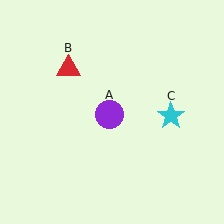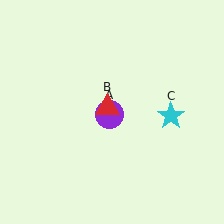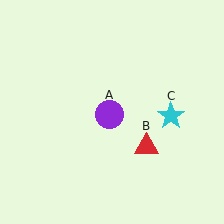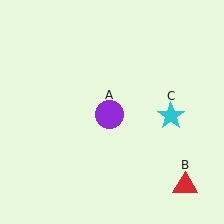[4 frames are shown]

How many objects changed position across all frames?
1 object changed position: red triangle (object B).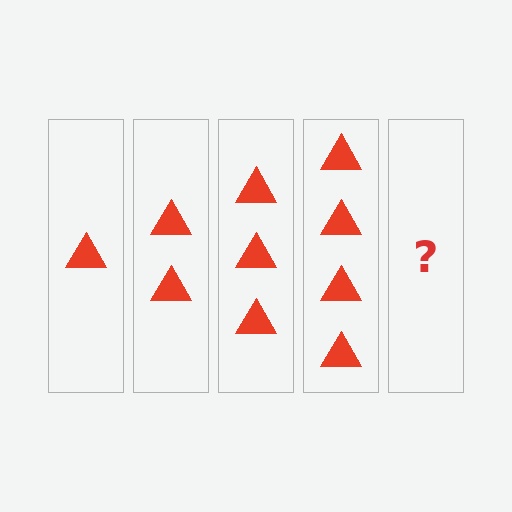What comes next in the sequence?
The next element should be 5 triangles.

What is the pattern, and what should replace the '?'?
The pattern is that each step adds one more triangle. The '?' should be 5 triangles.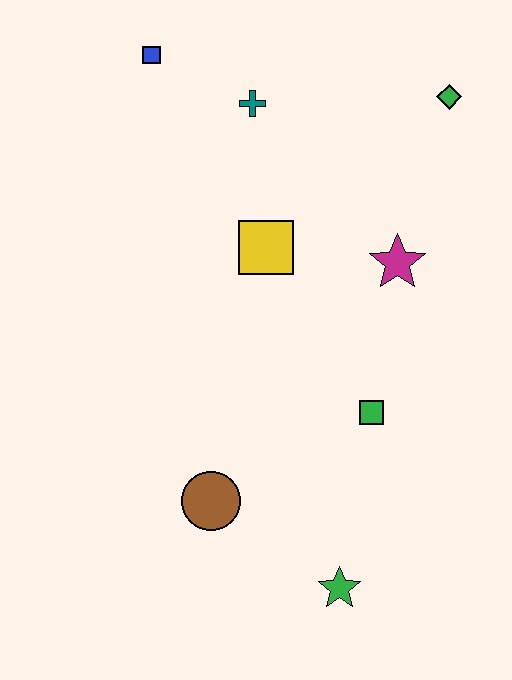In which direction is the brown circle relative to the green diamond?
The brown circle is below the green diamond.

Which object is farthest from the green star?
The blue square is farthest from the green star.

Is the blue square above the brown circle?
Yes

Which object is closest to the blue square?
The teal cross is closest to the blue square.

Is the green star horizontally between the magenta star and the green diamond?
No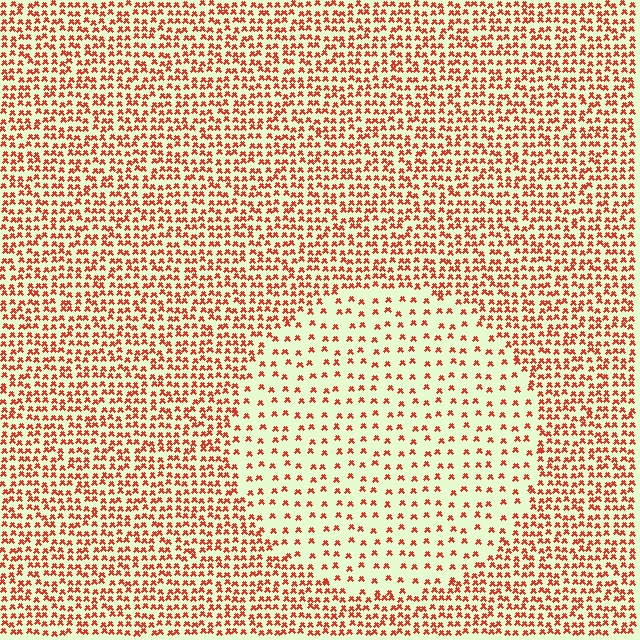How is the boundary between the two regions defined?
The boundary is defined by a change in element density (approximately 2.4x ratio). All elements are the same color, size, and shape.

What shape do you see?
I see a circle.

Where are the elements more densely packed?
The elements are more densely packed outside the circle boundary.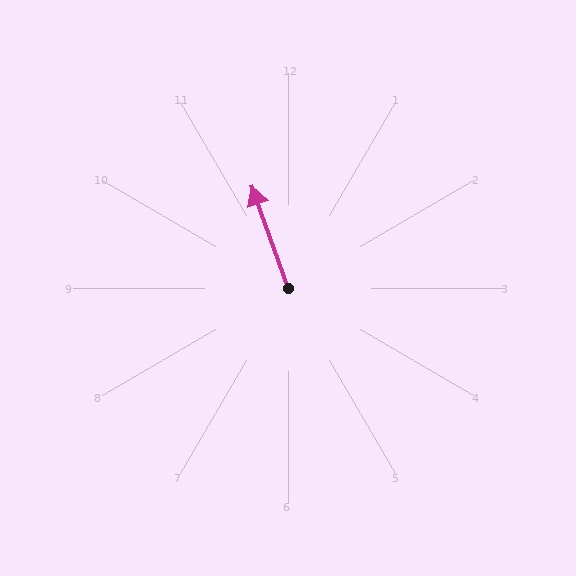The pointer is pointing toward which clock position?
Roughly 11 o'clock.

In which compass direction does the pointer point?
North.